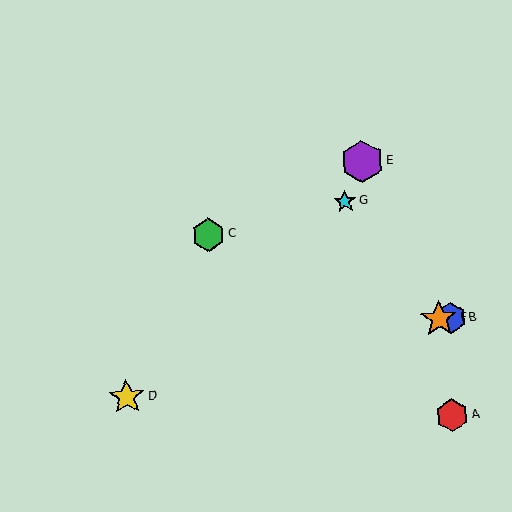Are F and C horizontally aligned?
No, F is at y≈319 and C is at y≈235.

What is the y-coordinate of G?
Object G is at y≈202.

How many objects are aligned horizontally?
2 objects (B, F) are aligned horizontally.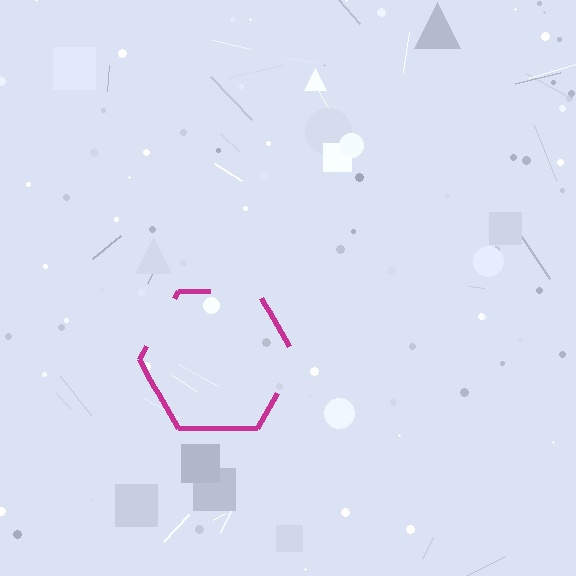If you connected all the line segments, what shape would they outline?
They would outline a hexagon.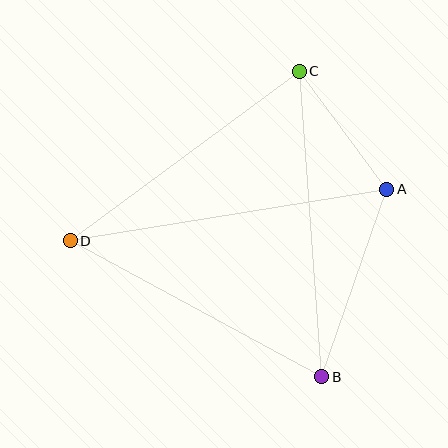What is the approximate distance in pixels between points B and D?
The distance between B and D is approximately 286 pixels.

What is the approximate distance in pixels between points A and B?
The distance between A and B is approximately 198 pixels.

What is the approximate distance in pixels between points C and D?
The distance between C and D is approximately 285 pixels.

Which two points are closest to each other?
Points A and C are closest to each other.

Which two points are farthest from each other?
Points A and D are farthest from each other.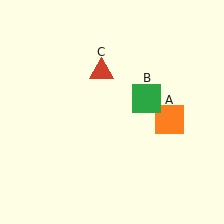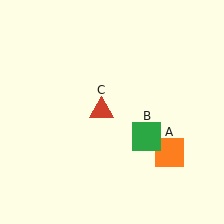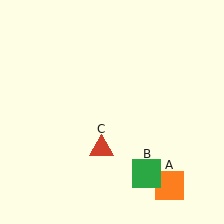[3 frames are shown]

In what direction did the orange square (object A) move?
The orange square (object A) moved down.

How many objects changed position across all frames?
3 objects changed position: orange square (object A), green square (object B), red triangle (object C).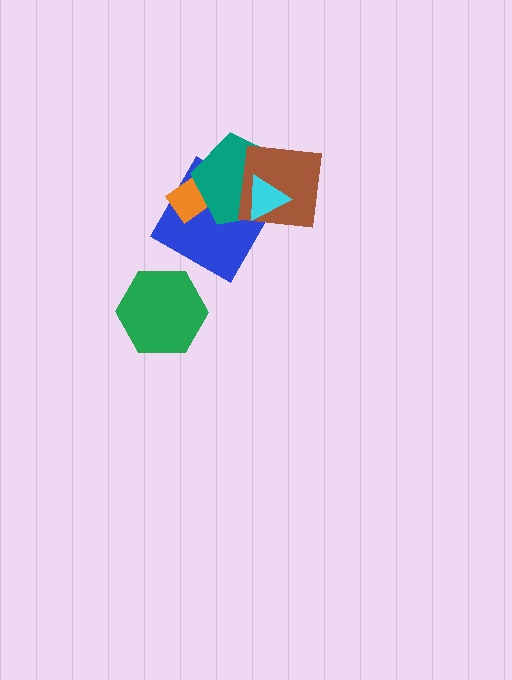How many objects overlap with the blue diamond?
4 objects overlap with the blue diamond.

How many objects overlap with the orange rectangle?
2 objects overlap with the orange rectangle.